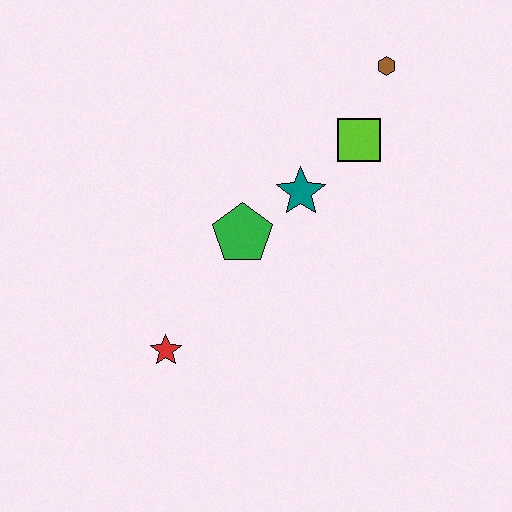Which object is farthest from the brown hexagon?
The red star is farthest from the brown hexagon.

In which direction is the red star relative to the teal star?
The red star is below the teal star.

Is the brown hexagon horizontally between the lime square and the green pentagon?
No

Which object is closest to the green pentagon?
The teal star is closest to the green pentagon.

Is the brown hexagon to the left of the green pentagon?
No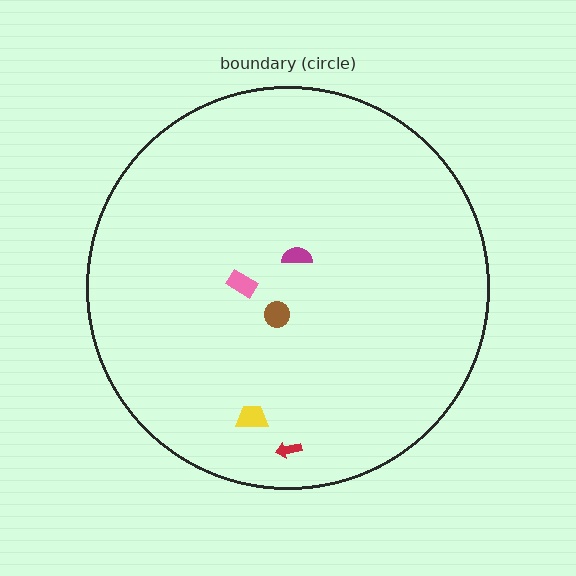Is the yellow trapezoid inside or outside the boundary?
Inside.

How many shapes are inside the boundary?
5 inside, 0 outside.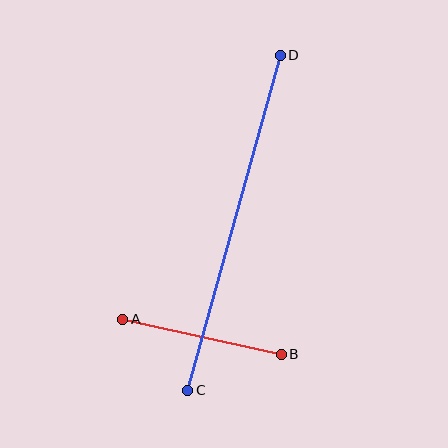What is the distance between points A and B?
The distance is approximately 162 pixels.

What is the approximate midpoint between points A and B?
The midpoint is at approximately (202, 337) pixels.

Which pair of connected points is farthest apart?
Points C and D are farthest apart.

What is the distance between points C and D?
The distance is approximately 348 pixels.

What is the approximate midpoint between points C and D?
The midpoint is at approximately (234, 223) pixels.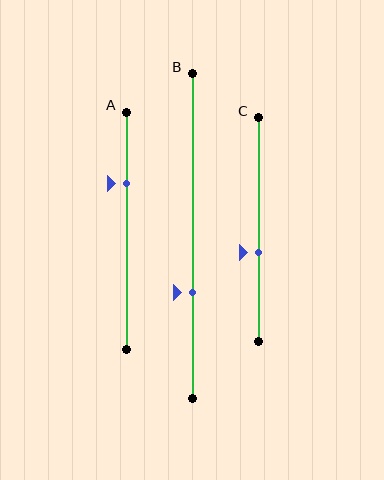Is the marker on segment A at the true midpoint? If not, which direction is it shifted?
No, the marker on segment A is shifted upward by about 20% of the segment length.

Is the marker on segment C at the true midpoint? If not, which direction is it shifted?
No, the marker on segment C is shifted downward by about 10% of the segment length.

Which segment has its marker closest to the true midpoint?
Segment C has its marker closest to the true midpoint.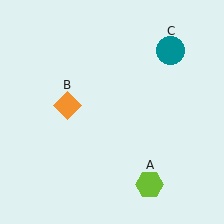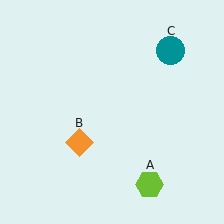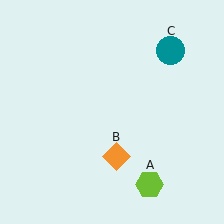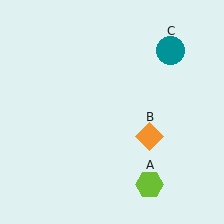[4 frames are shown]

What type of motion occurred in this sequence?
The orange diamond (object B) rotated counterclockwise around the center of the scene.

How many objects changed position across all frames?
1 object changed position: orange diamond (object B).